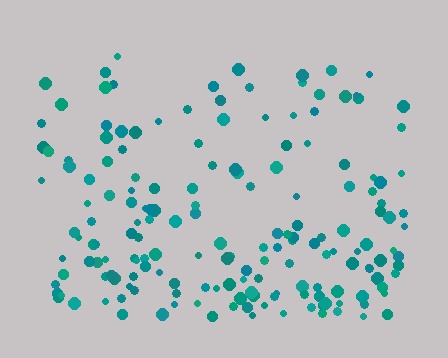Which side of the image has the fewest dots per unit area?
The top.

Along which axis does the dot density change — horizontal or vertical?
Vertical.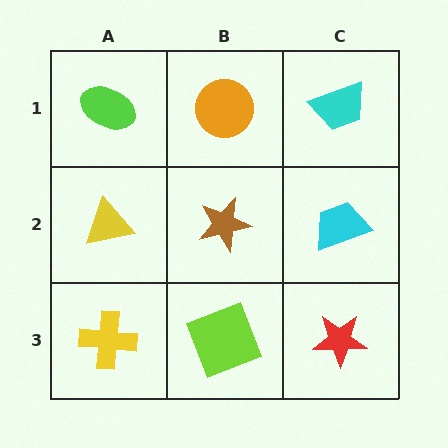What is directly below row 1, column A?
A yellow triangle.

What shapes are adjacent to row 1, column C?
A cyan trapezoid (row 2, column C), an orange circle (row 1, column B).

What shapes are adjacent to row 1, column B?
A brown star (row 2, column B), a lime ellipse (row 1, column A), a cyan trapezoid (row 1, column C).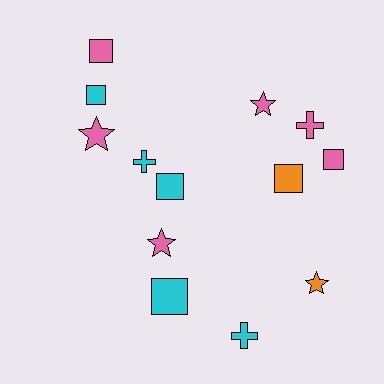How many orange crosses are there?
There are no orange crosses.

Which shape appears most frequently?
Square, with 6 objects.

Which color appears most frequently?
Pink, with 6 objects.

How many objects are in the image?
There are 13 objects.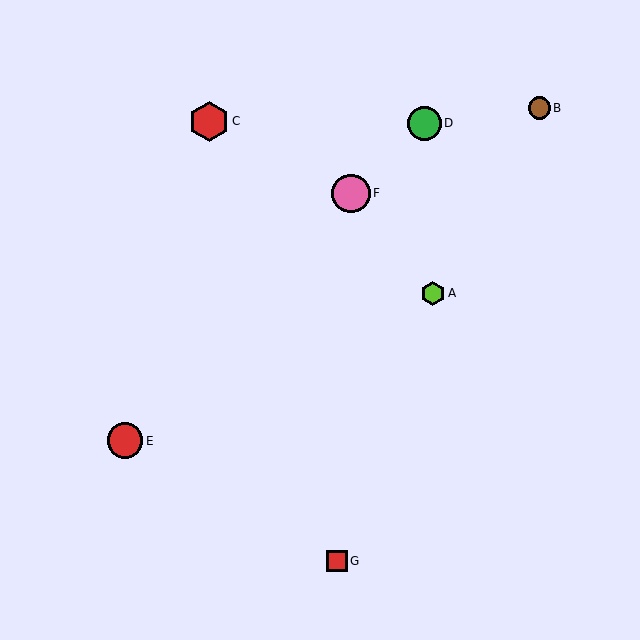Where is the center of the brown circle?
The center of the brown circle is at (539, 108).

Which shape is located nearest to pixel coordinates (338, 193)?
The pink circle (labeled F) at (351, 193) is nearest to that location.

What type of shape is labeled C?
Shape C is a red hexagon.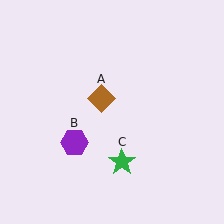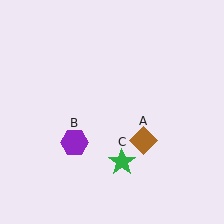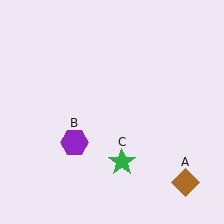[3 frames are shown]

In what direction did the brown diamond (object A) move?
The brown diamond (object A) moved down and to the right.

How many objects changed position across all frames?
1 object changed position: brown diamond (object A).